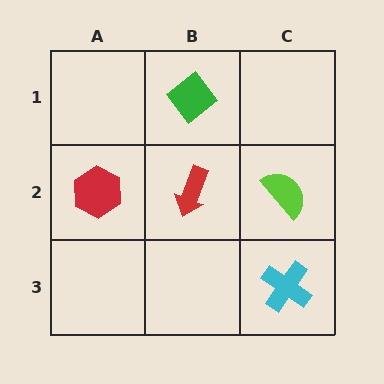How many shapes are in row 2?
3 shapes.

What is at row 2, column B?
A red arrow.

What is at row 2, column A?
A red hexagon.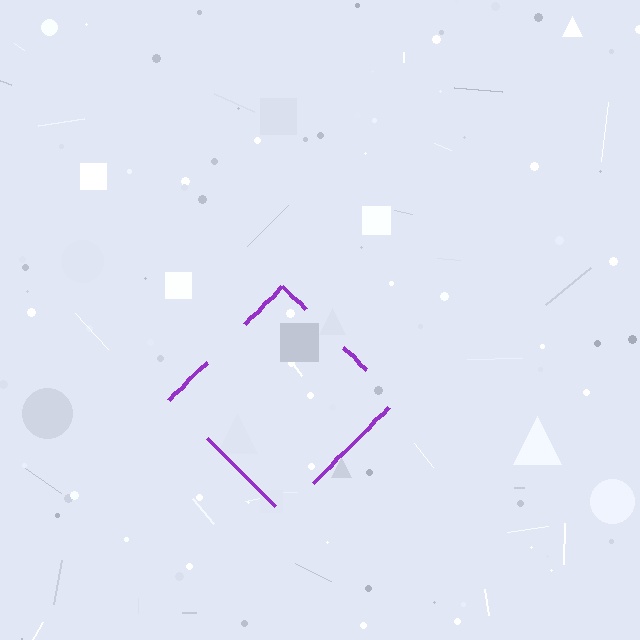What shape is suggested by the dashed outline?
The dashed outline suggests a diamond.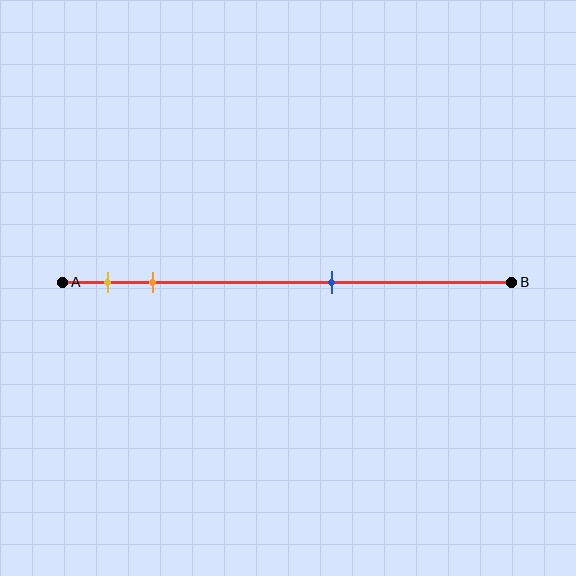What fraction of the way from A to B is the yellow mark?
The yellow mark is approximately 10% (0.1) of the way from A to B.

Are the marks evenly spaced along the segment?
No, the marks are not evenly spaced.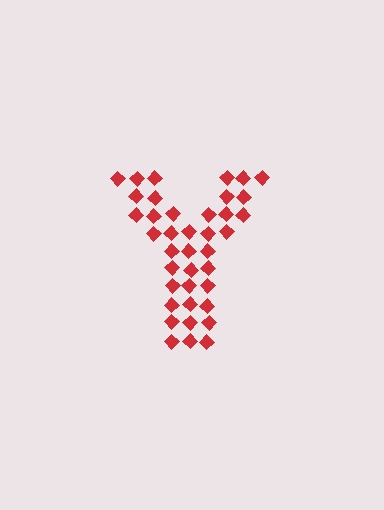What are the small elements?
The small elements are diamonds.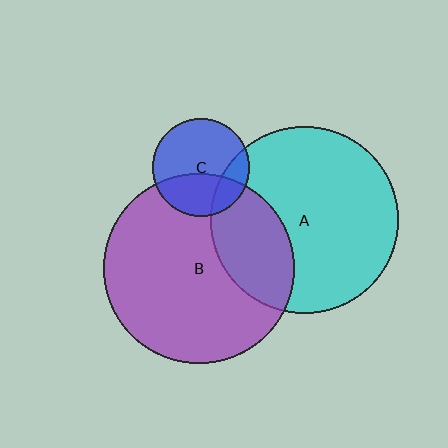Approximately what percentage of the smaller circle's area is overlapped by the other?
Approximately 25%.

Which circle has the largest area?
Circle B (purple).